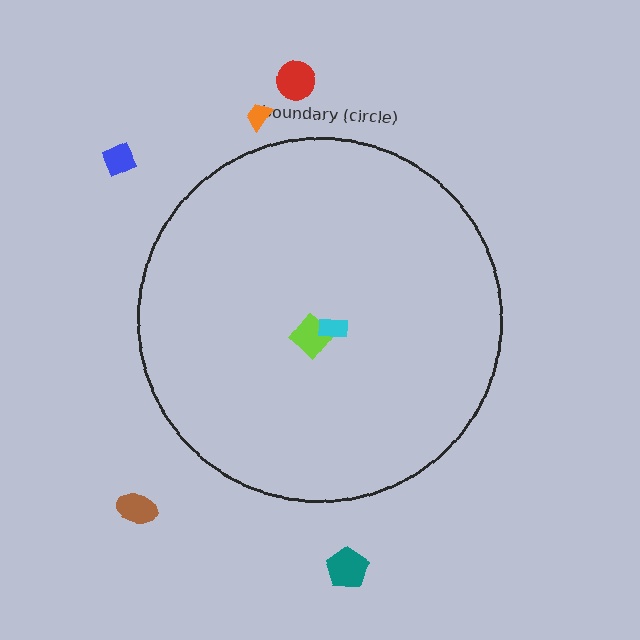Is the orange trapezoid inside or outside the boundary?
Outside.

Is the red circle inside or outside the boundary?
Outside.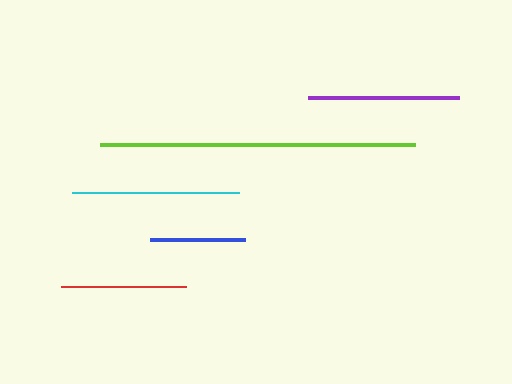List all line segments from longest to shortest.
From longest to shortest: lime, cyan, purple, red, blue.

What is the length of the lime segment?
The lime segment is approximately 315 pixels long.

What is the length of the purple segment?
The purple segment is approximately 151 pixels long.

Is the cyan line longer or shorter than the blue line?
The cyan line is longer than the blue line.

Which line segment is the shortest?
The blue line is the shortest at approximately 95 pixels.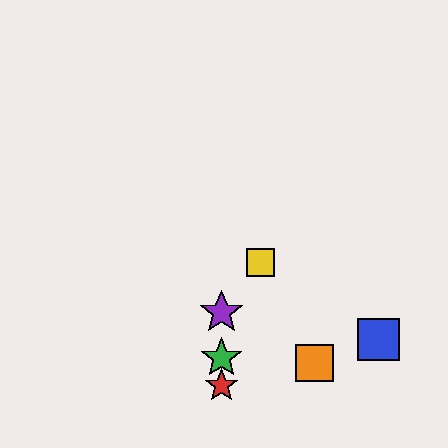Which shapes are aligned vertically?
The red star, the green star, the purple star are aligned vertically.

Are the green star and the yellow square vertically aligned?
No, the green star is at x≈222 and the yellow square is at x≈260.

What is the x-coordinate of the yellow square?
The yellow square is at x≈260.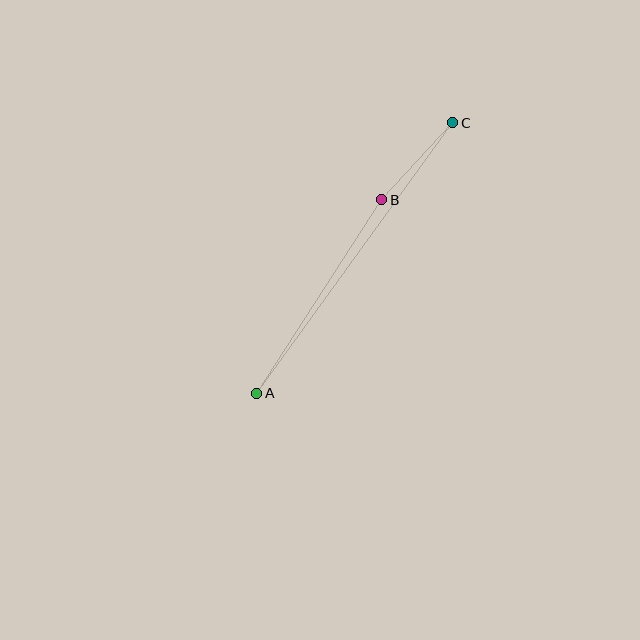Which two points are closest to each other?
Points B and C are closest to each other.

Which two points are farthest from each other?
Points A and C are farthest from each other.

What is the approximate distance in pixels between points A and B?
The distance between A and B is approximately 231 pixels.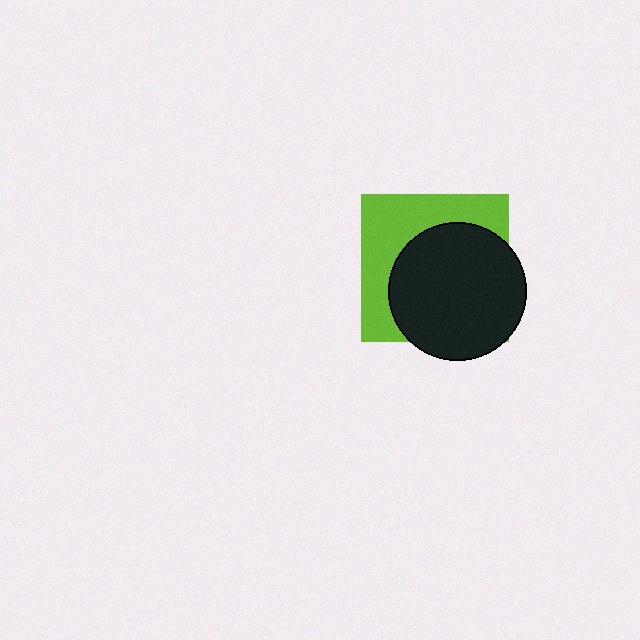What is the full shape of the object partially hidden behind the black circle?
The partially hidden object is a lime square.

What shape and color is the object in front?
The object in front is a black circle.